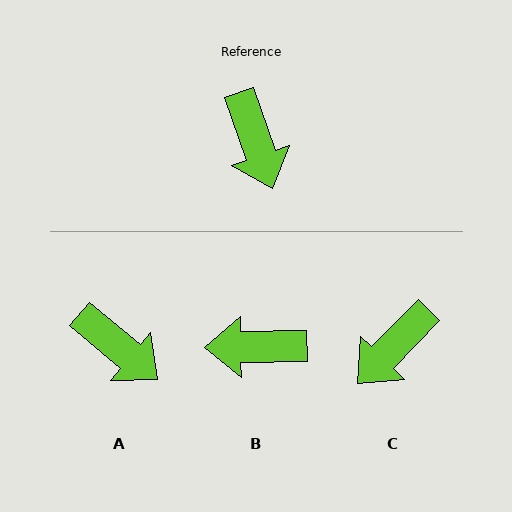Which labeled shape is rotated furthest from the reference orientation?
B, about 108 degrees away.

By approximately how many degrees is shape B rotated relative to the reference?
Approximately 108 degrees clockwise.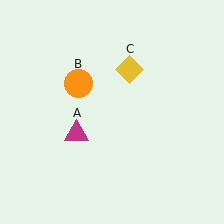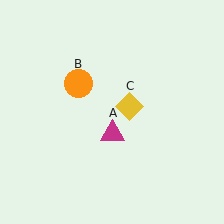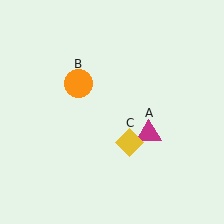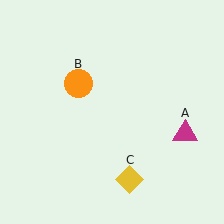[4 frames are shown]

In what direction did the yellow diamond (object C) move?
The yellow diamond (object C) moved down.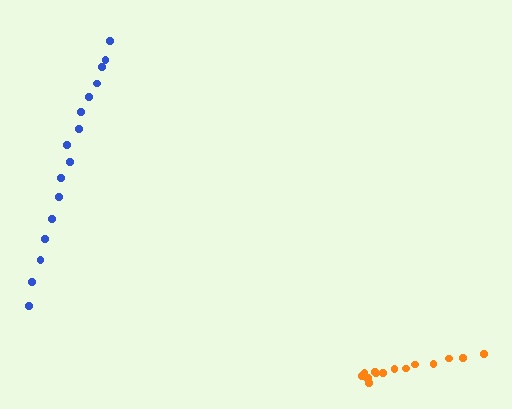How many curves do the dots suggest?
There are 2 distinct paths.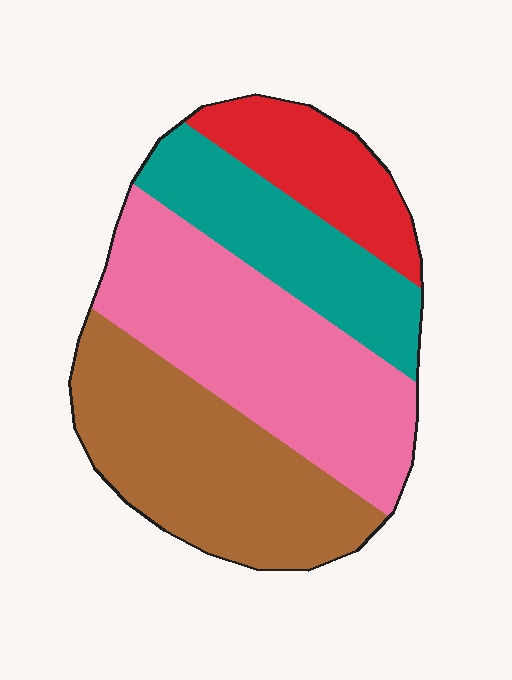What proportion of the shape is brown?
Brown covers 31% of the shape.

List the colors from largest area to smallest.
From largest to smallest: pink, brown, teal, red.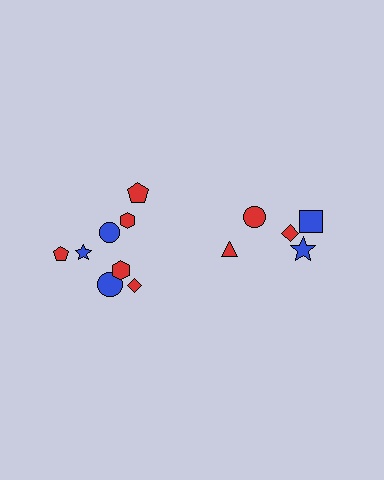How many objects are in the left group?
There are 8 objects.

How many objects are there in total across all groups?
There are 13 objects.